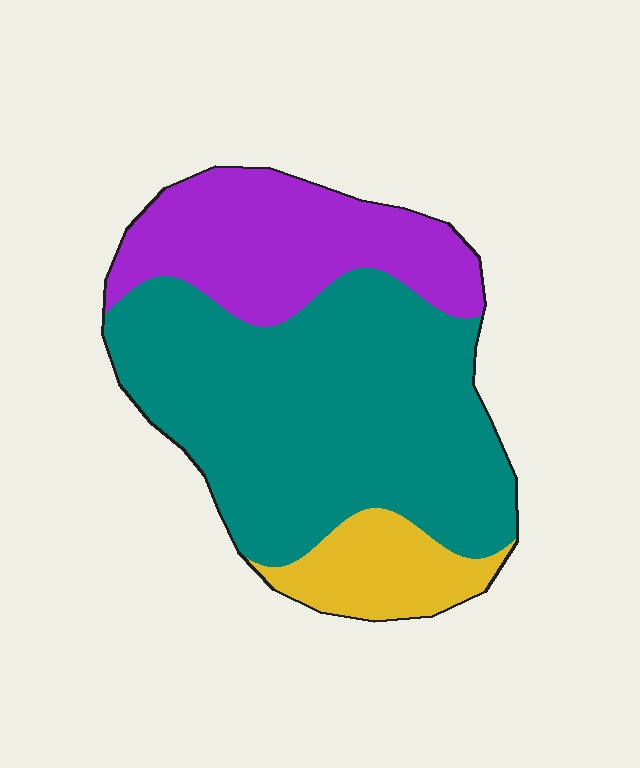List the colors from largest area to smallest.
From largest to smallest: teal, purple, yellow.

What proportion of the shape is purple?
Purple takes up about one quarter (1/4) of the shape.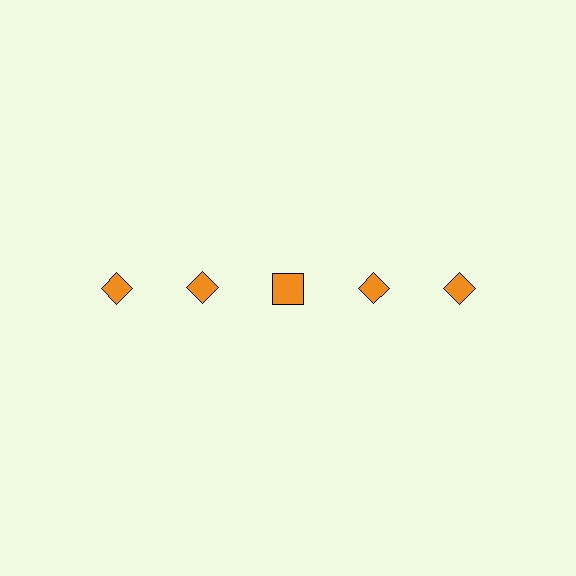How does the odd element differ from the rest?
It has a different shape: square instead of diamond.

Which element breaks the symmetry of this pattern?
The orange square in the top row, center column breaks the symmetry. All other shapes are orange diamonds.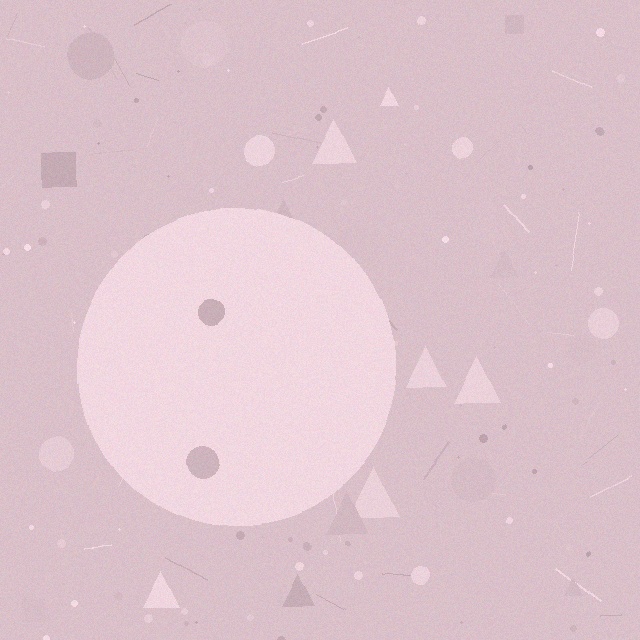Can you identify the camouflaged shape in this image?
The camouflaged shape is a circle.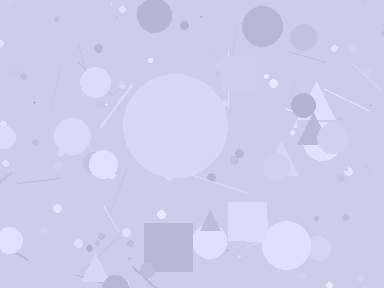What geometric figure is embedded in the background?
A circle is embedded in the background.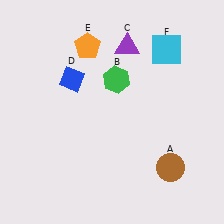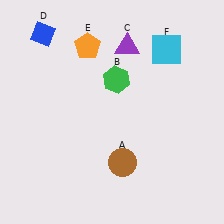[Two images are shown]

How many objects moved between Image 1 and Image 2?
2 objects moved between the two images.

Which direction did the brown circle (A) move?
The brown circle (A) moved left.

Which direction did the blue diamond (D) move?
The blue diamond (D) moved up.